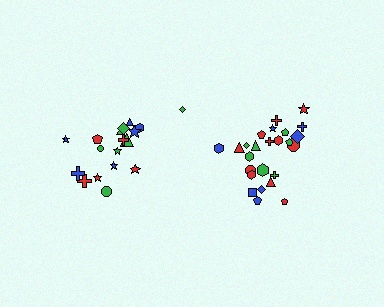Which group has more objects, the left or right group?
The right group.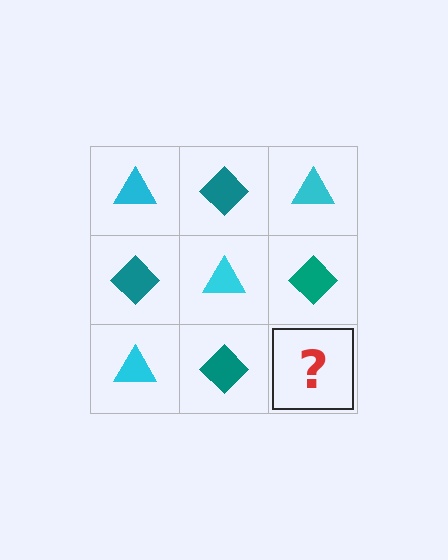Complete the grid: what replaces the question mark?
The question mark should be replaced with a cyan triangle.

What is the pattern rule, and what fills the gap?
The rule is that it alternates cyan triangle and teal diamond in a checkerboard pattern. The gap should be filled with a cyan triangle.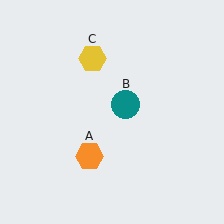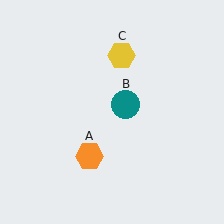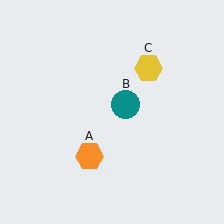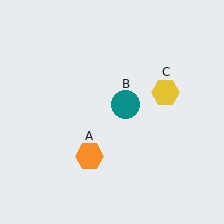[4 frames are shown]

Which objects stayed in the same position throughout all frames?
Orange hexagon (object A) and teal circle (object B) remained stationary.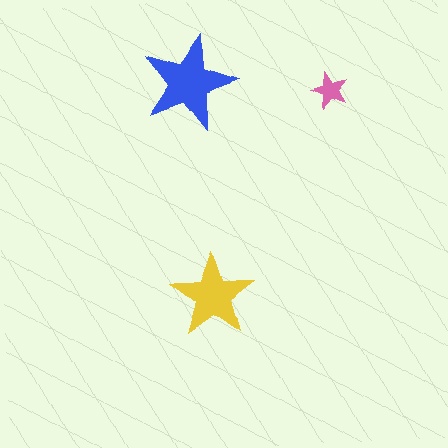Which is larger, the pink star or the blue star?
The blue one.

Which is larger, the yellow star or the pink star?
The yellow one.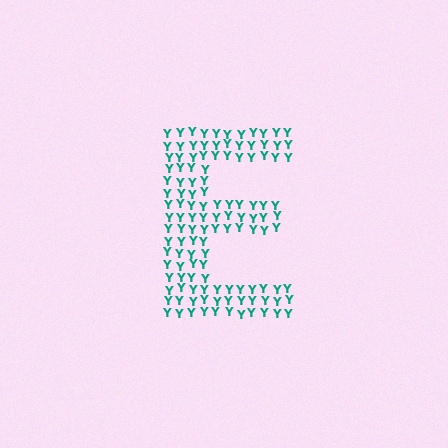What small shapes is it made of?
It is made of small letter Y's.